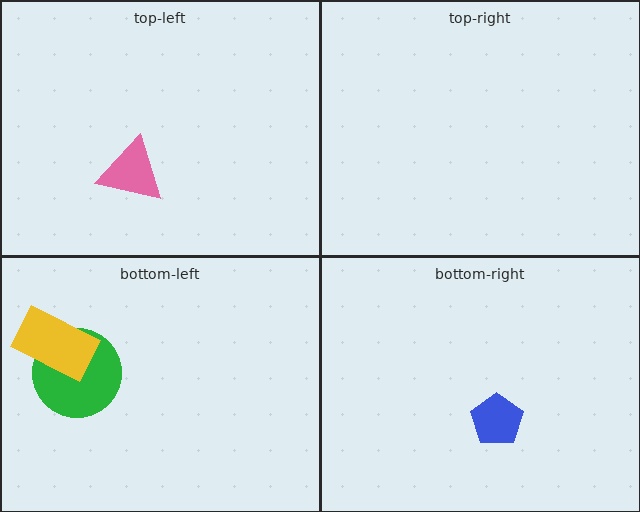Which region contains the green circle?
The bottom-left region.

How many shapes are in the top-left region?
1.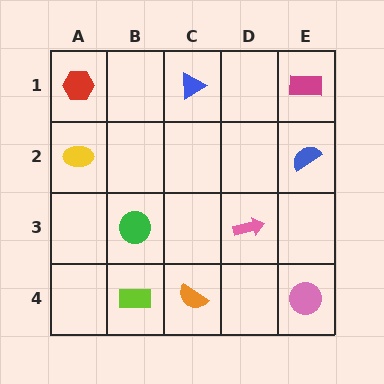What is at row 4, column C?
An orange semicircle.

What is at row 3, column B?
A green circle.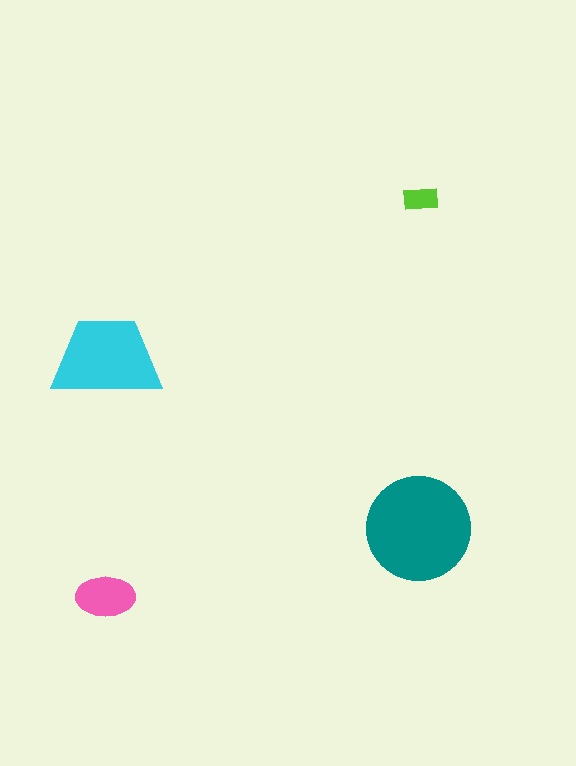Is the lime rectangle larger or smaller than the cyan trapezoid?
Smaller.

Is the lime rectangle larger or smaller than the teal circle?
Smaller.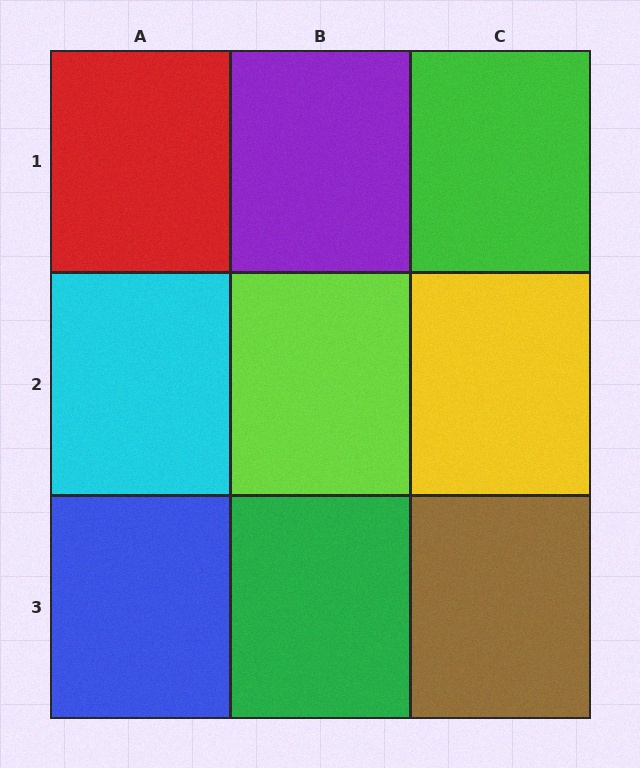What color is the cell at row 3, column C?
Brown.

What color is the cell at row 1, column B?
Purple.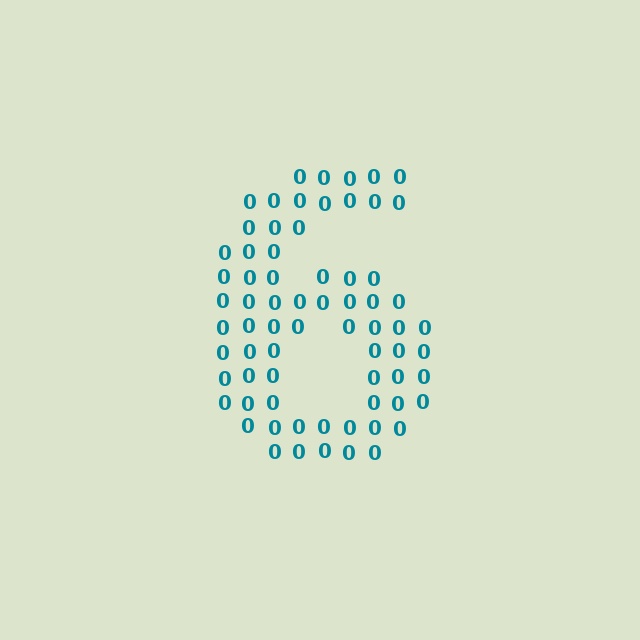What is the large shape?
The large shape is the digit 6.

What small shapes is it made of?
It is made of small digit 0's.